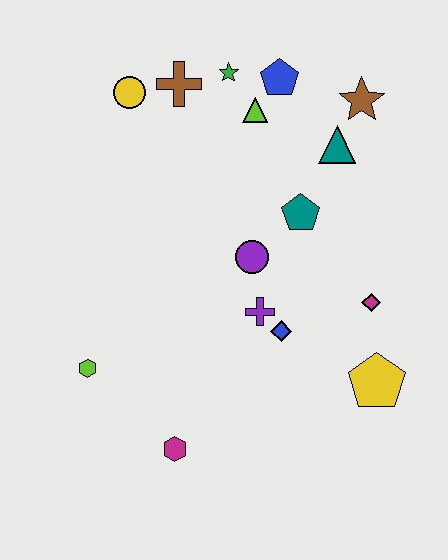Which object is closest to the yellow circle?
The brown cross is closest to the yellow circle.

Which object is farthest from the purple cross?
The yellow circle is farthest from the purple cross.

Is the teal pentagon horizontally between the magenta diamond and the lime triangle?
Yes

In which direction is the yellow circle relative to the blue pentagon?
The yellow circle is to the left of the blue pentagon.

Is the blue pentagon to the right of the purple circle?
Yes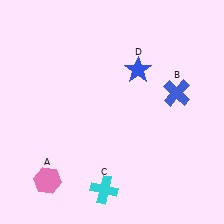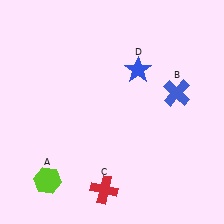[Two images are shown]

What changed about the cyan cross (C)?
In Image 1, C is cyan. In Image 2, it changed to red.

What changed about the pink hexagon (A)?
In Image 1, A is pink. In Image 2, it changed to lime.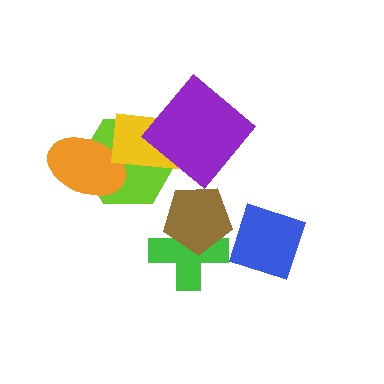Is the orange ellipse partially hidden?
Yes, it is partially covered by another shape.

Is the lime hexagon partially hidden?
Yes, it is partially covered by another shape.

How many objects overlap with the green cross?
1 object overlaps with the green cross.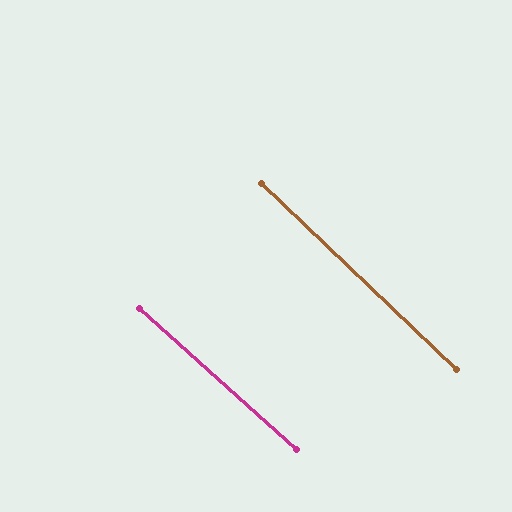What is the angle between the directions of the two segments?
Approximately 2 degrees.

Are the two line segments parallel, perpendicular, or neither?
Parallel — their directions differ by only 1.7°.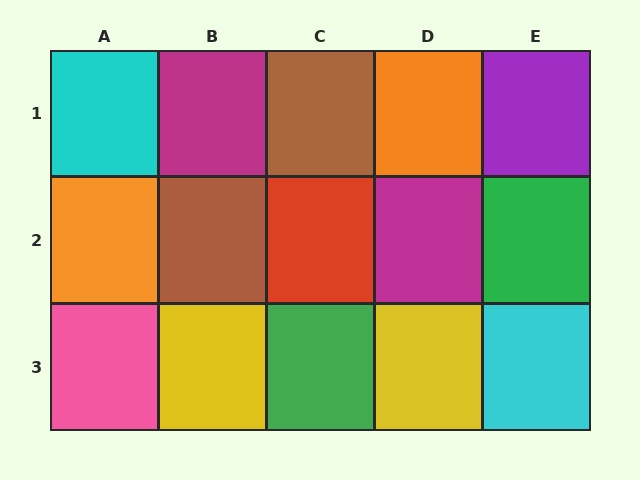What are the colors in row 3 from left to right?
Pink, yellow, green, yellow, cyan.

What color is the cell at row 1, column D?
Orange.